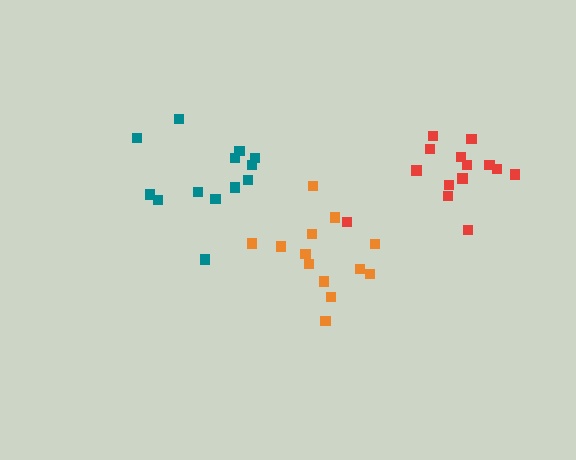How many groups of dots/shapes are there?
There are 3 groups.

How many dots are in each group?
Group 1: 13 dots, Group 2: 14 dots, Group 3: 13 dots (40 total).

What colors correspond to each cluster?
The clusters are colored: teal, red, orange.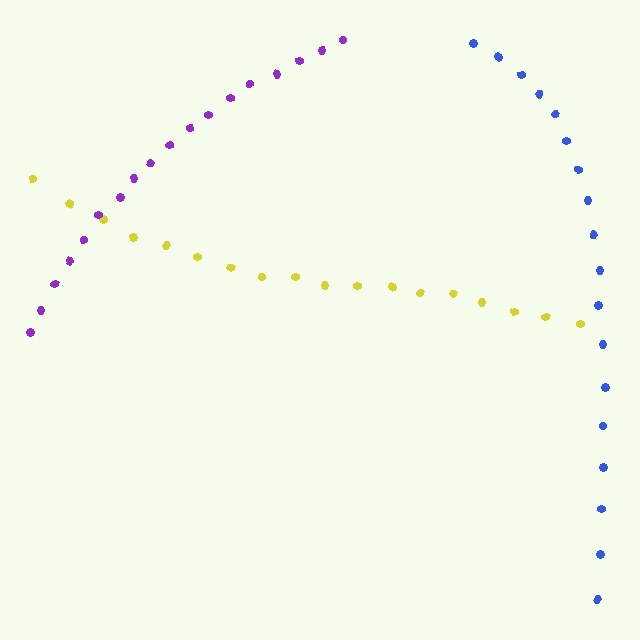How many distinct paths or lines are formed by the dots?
There are 3 distinct paths.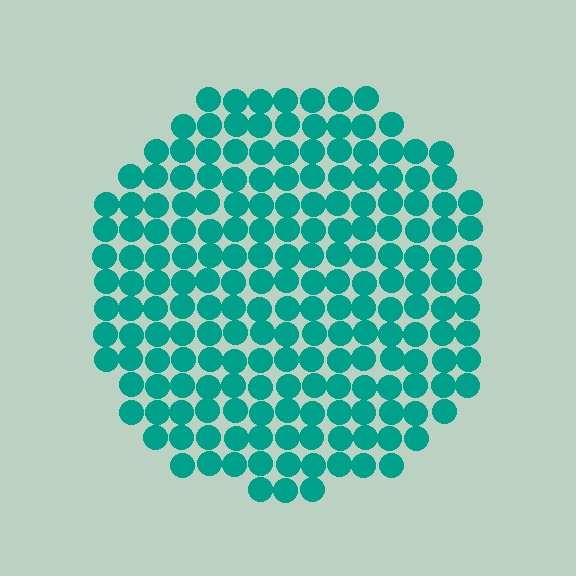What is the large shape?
The large shape is a circle.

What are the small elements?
The small elements are circles.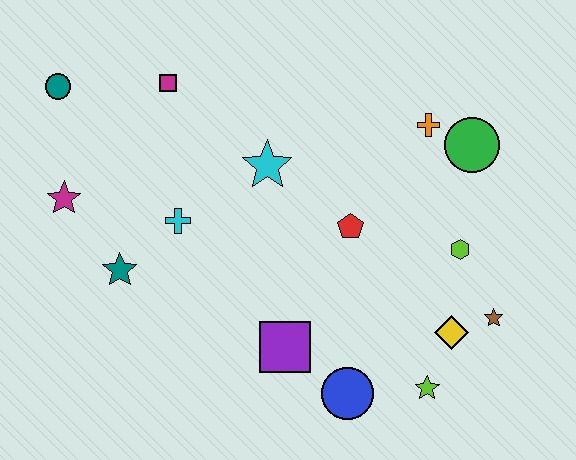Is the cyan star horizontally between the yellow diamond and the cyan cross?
Yes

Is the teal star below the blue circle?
No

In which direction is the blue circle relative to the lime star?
The blue circle is to the left of the lime star.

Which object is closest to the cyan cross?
The teal star is closest to the cyan cross.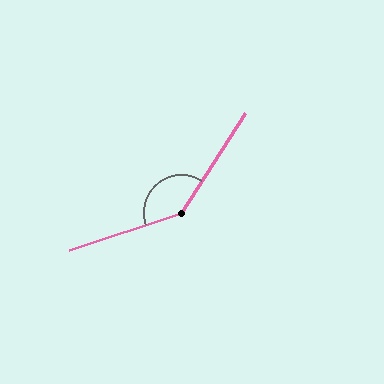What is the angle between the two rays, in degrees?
Approximately 141 degrees.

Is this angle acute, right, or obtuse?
It is obtuse.